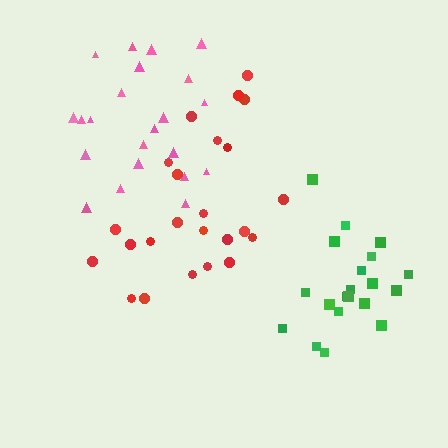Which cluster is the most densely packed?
Green.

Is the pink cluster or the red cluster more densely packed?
Pink.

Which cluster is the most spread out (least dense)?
Red.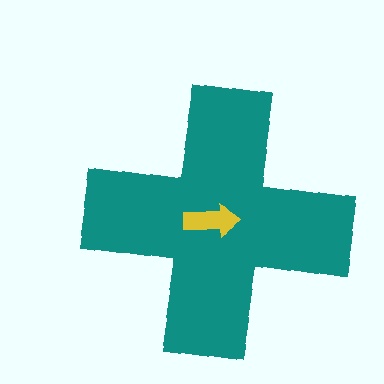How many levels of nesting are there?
2.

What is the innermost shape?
The yellow arrow.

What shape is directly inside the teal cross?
The yellow arrow.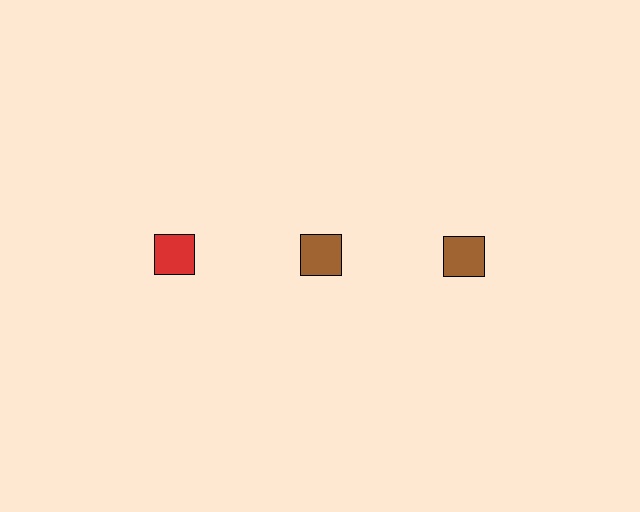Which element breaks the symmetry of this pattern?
The red square in the top row, leftmost column breaks the symmetry. All other shapes are brown squares.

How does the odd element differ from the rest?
It has a different color: red instead of brown.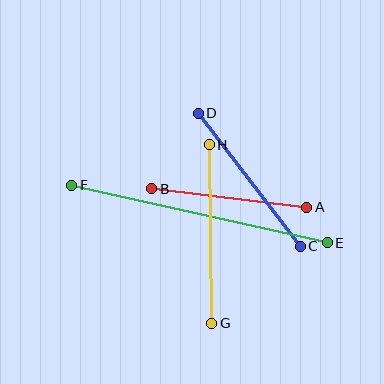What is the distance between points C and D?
The distance is approximately 168 pixels.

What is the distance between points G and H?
The distance is approximately 179 pixels.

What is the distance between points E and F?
The distance is approximately 262 pixels.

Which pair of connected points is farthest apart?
Points E and F are farthest apart.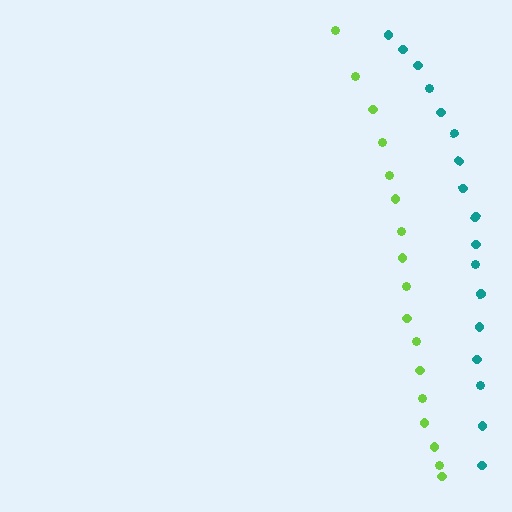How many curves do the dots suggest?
There are 2 distinct paths.